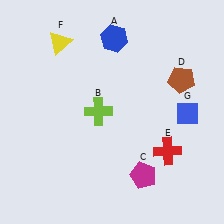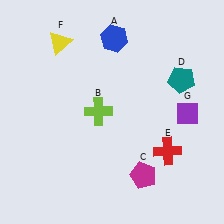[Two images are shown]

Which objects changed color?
D changed from brown to teal. G changed from blue to purple.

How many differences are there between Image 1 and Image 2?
There are 2 differences between the two images.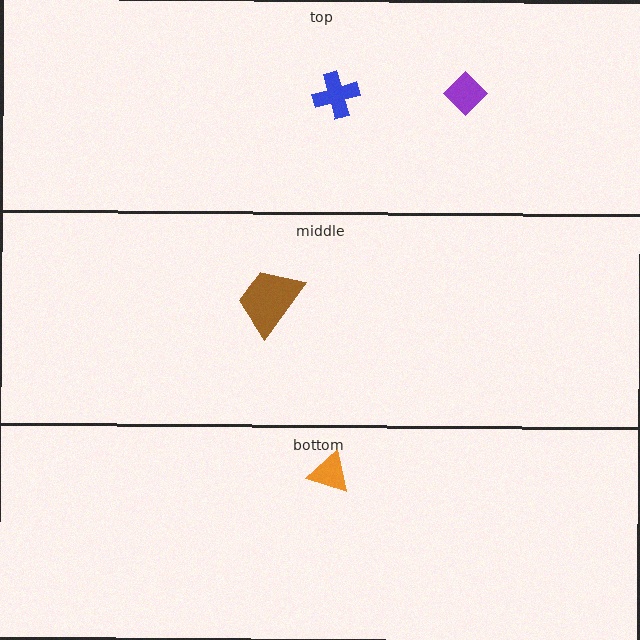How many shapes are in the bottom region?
1.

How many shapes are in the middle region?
1.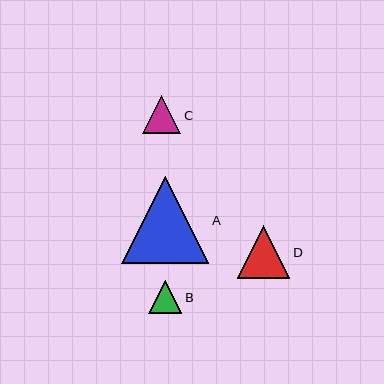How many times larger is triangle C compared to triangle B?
Triangle C is approximately 1.2 times the size of triangle B.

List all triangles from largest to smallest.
From largest to smallest: A, D, C, B.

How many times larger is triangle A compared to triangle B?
Triangle A is approximately 2.6 times the size of triangle B.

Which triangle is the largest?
Triangle A is the largest with a size of approximately 87 pixels.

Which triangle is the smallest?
Triangle B is the smallest with a size of approximately 33 pixels.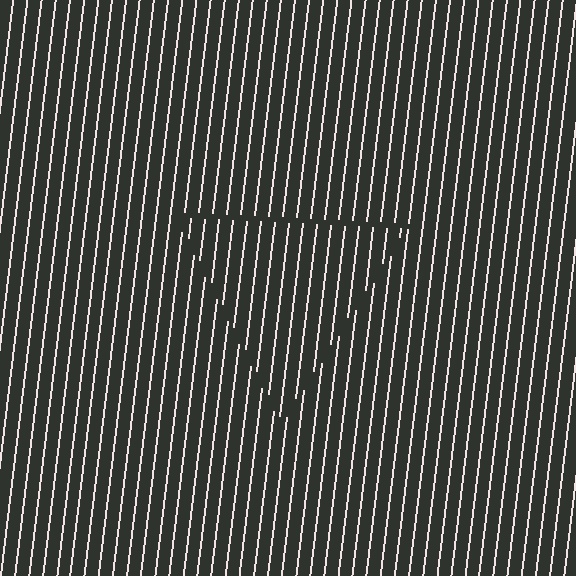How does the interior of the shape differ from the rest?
The interior of the shape contains the same grating, shifted by half a period — the contour is defined by the phase discontinuity where line-ends from the inner and outer gratings abut.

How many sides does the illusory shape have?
3 sides — the line-ends trace a triangle.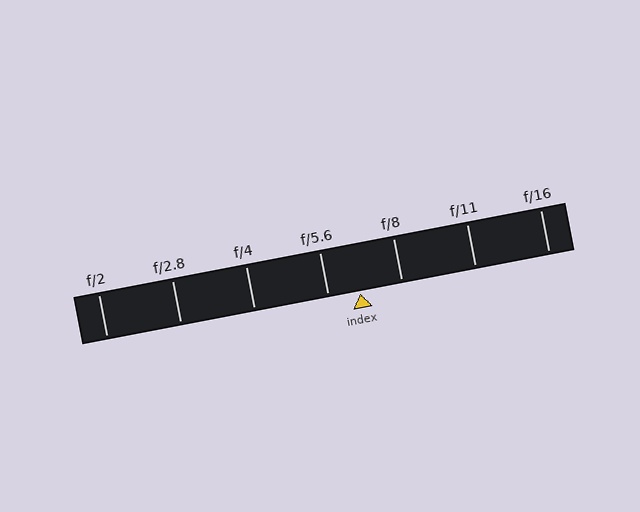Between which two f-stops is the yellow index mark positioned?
The index mark is between f/5.6 and f/8.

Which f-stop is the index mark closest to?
The index mark is closest to f/5.6.